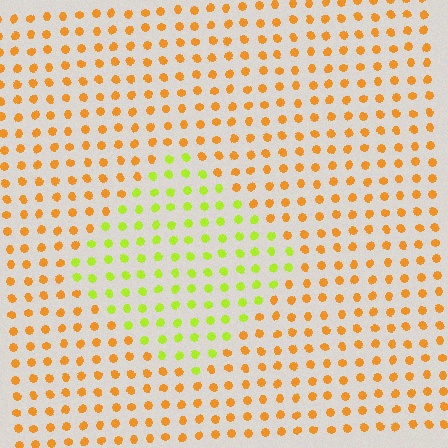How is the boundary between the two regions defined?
The boundary is defined purely by a slight shift in hue (about 49 degrees). Spacing, size, and orientation are identical on both sides.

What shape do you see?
I see a diamond.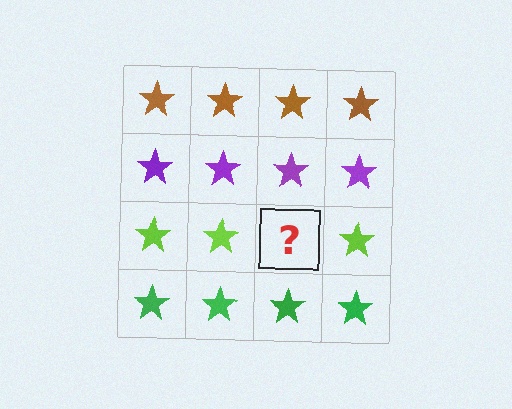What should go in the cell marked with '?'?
The missing cell should contain a lime star.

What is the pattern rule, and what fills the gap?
The rule is that each row has a consistent color. The gap should be filled with a lime star.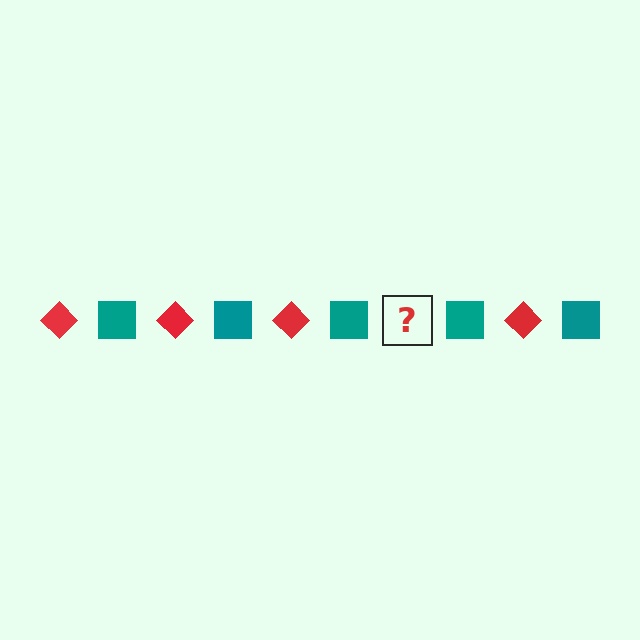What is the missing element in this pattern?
The missing element is a red diamond.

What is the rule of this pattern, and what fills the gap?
The rule is that the pattern alternates between red diamond and teal square. The gap should be filled with a red diamond.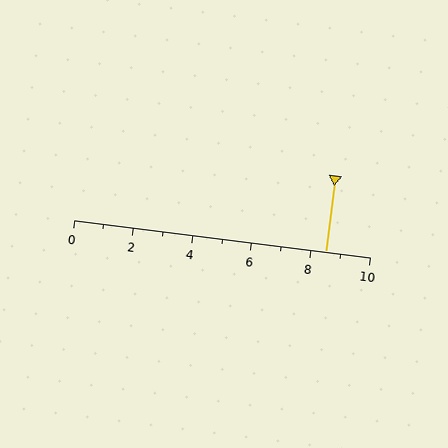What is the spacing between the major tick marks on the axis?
The major ticks are spaced 2 apart.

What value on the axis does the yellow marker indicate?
The marker indicates approximately 8.5.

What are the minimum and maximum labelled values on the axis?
The axis runs from 0 to 10.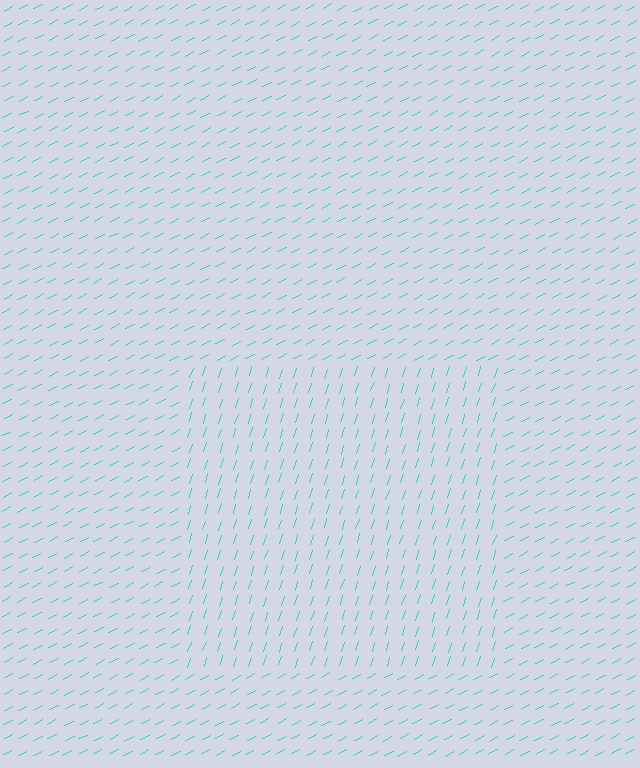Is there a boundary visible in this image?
Yes, there is a texture boundary formed by a change in line orientation.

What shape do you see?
I see a rectangle.